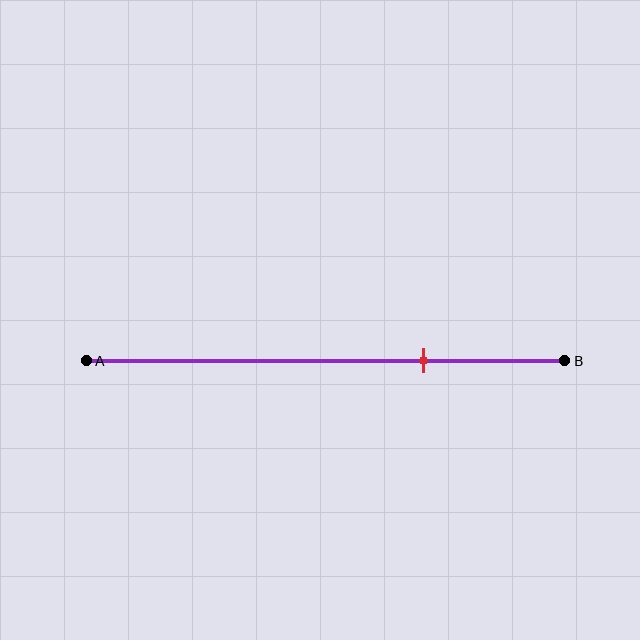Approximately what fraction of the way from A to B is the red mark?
The red mark is approximately 70% of the way from A to B.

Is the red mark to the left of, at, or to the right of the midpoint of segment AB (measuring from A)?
The red mark is to the right of the midpoint of segment AB.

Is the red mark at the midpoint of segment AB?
No, the mark is at about 70% from A, not at the 50% midpoint.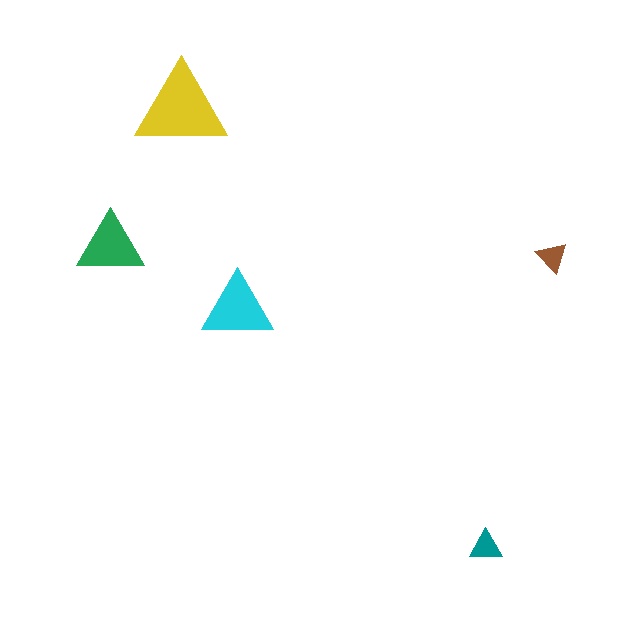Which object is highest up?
The yellow triangle is topmost.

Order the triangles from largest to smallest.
the yellow one, the cyan one, the green one, the teal one, the brown one.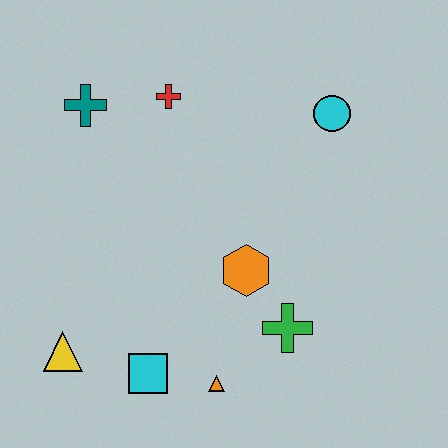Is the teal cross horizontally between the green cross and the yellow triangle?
Yes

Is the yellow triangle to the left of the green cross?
Yes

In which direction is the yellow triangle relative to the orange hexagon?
The yellow triangle is to the left of the orange hexagon.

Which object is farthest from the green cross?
The teal cross is farthest from the green cross.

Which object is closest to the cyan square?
The orange triangle is closest to the cyan square.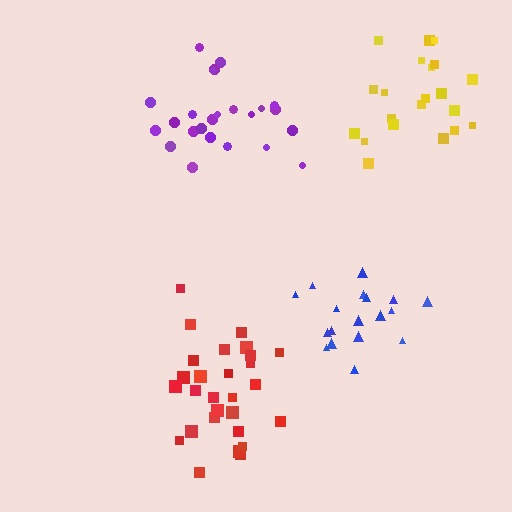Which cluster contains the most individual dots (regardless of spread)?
Red (28).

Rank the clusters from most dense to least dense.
purple, blue, red, yellow.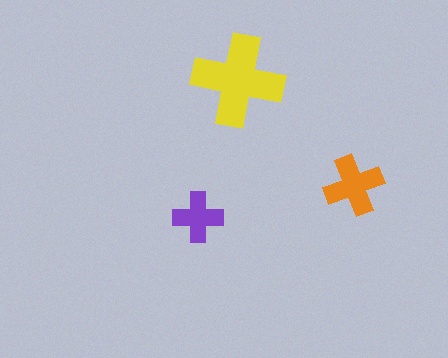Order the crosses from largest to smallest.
the yellow one, the orange one, the purple one.